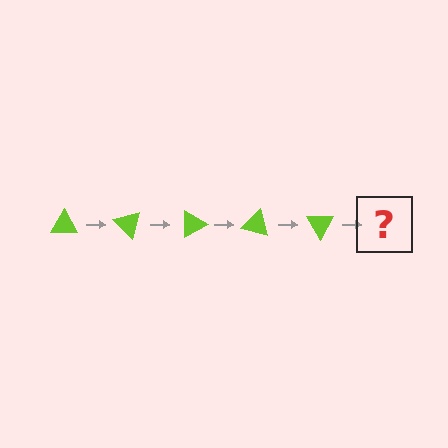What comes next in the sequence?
The next element should be a lime triangle rotated 225 degrees.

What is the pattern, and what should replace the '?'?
The pattern is that the triangle rotates 45 degrees each step. The '?' should be a lime triangle rotated 225 degrees.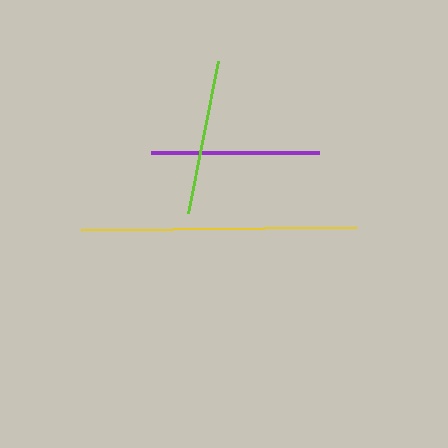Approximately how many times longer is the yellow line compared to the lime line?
The yellow line is approximately 1.8 times the length of the lime line.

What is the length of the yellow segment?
The yellow segment is approximately 275 pixels long.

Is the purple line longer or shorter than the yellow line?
The yellow line is longer than the purple line.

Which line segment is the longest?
The yellow line is the longest at approximately 275 pixels.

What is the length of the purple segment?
The purple segment is approximately 168 pixels long.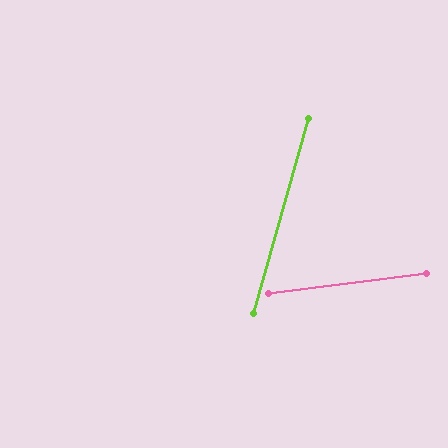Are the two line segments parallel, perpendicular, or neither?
Neither parallel nor perpendicular — they differ by about 67°.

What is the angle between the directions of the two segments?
Approximately 67 degrees.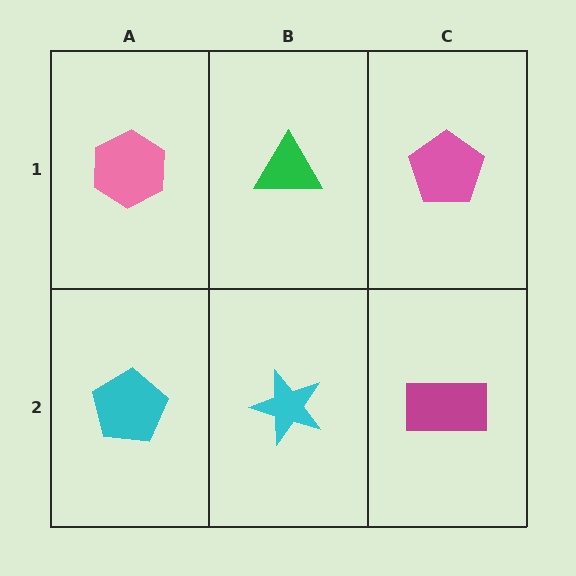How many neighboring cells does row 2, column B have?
3.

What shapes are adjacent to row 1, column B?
A cyan star (row 2, column B), a pink hexagon (row 1, column A), a pink pentagon (row 1, column C).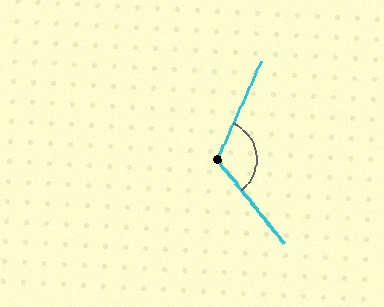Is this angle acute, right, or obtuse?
It is obtuse.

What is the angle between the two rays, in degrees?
Approximately 118 degrees.